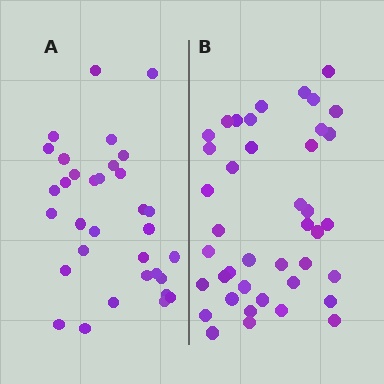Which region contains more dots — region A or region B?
Region B (the right region) has more dots.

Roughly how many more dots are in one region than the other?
Region B has roughly 8 or so more dots than region A.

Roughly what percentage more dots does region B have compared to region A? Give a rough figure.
About 25% more.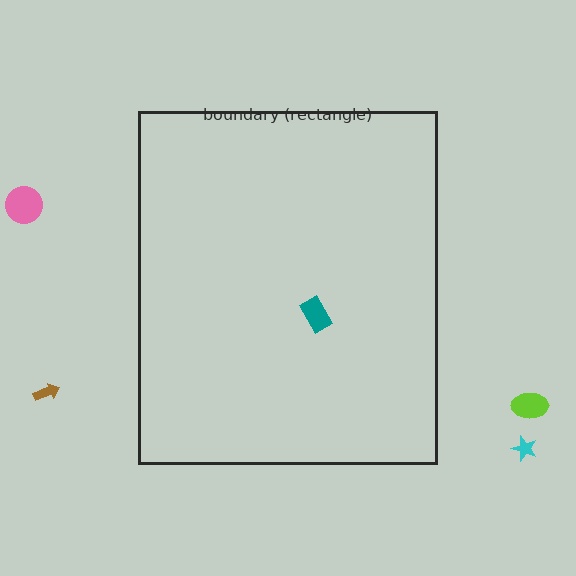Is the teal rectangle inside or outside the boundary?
Inside.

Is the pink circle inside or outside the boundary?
Outside.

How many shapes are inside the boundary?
1 inside, 4 outside.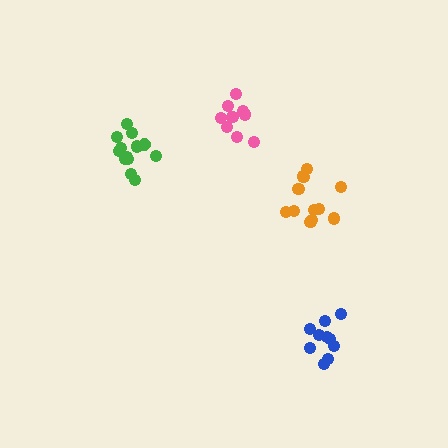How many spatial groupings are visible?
There are 4 spatial groupings.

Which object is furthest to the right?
The blue cluster is rightmost.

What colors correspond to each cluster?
The clusters are colored: pink, green, blue, orange.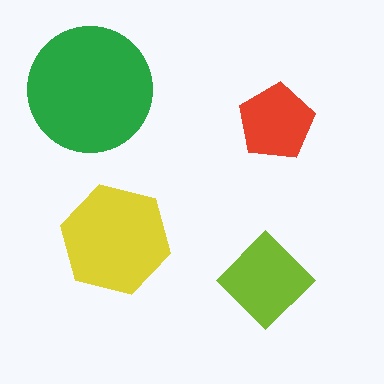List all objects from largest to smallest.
The green circle, the yellow hexagon, the lime diamond, the red pentagon.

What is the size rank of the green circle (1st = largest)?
1st.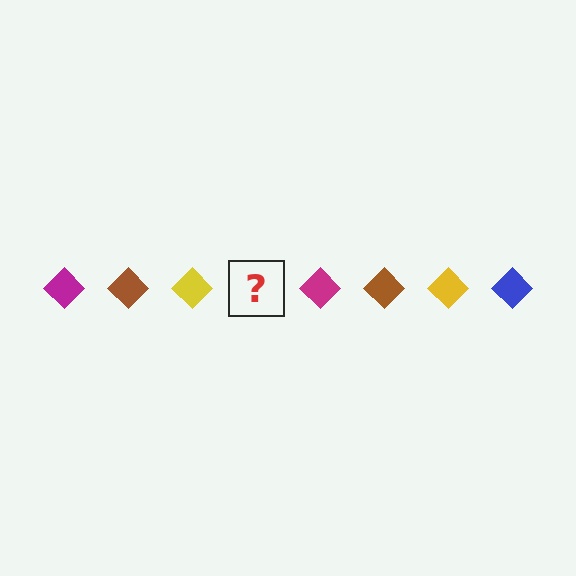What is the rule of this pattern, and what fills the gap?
The rule is that the pattern cycles through magenta, brown, yellow, blue diamonds. The gap should be filled with a blue diamond.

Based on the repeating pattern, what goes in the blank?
The blank should be a blue diamond.